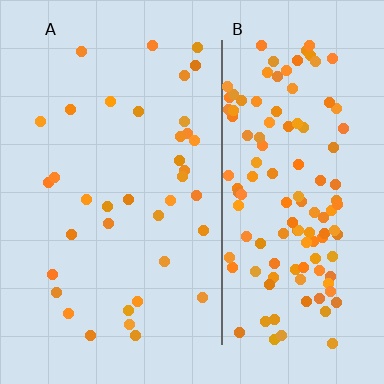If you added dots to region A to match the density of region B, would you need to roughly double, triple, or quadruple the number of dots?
Approximately quadruple.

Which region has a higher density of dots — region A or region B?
B (the right).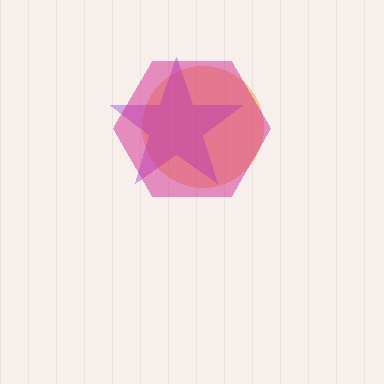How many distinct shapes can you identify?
There are 3 distinct shapes: an orange circle, a purple star, a magenta hexagon.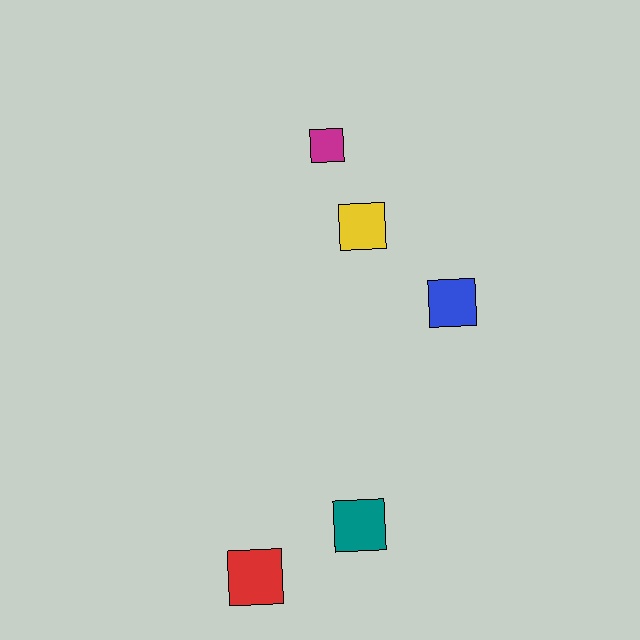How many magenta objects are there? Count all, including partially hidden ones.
There is 1 magenta object.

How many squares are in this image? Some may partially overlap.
There are 5 squares.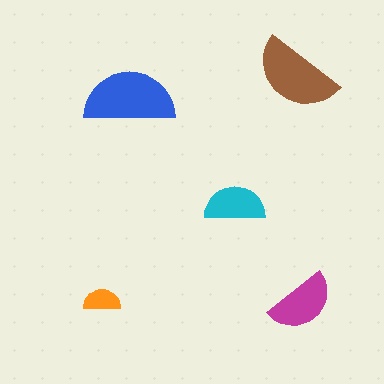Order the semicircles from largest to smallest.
the blue one, the brown one, the magenta one, the cyan one, the orange one.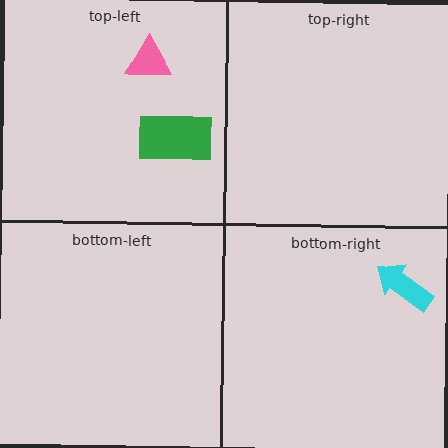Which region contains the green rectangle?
The top-left region.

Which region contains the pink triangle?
The top-left region.